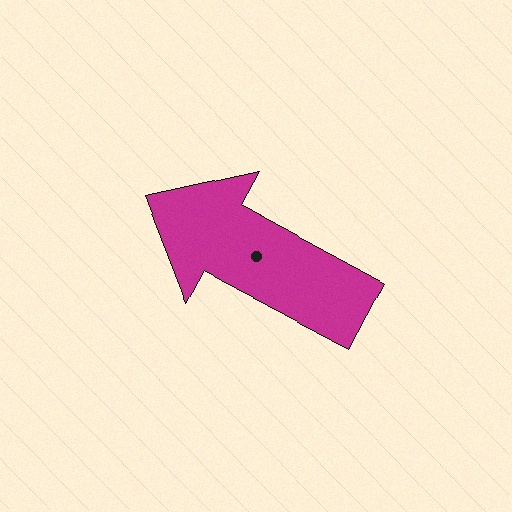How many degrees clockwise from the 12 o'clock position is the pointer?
Approximately 298 degrees.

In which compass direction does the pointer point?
Northwest.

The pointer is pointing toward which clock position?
Roughly 10 o'clock.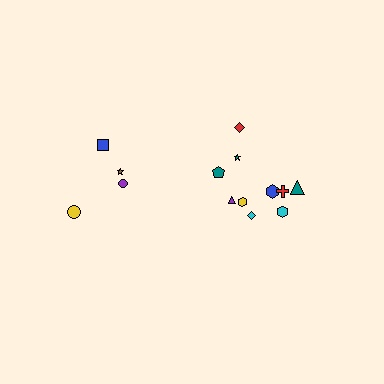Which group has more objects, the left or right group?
The right group.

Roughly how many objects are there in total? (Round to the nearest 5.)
Roughly 15 objects in total.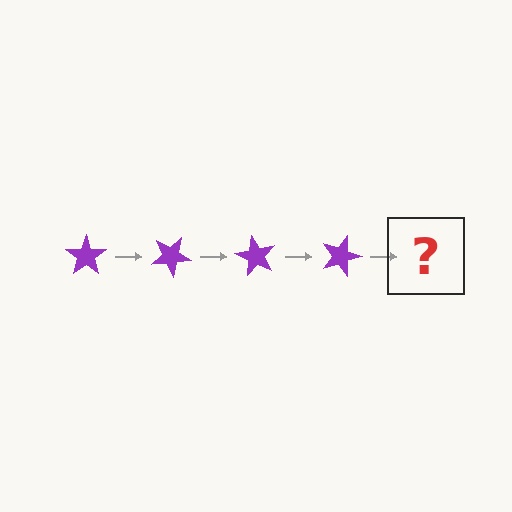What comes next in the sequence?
The next element should be a purple star rotated 120 degrees.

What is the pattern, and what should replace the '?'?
The pattern is that the star rotates 30 degrees each step. The '?' should be a purple star rotated 120 degrees.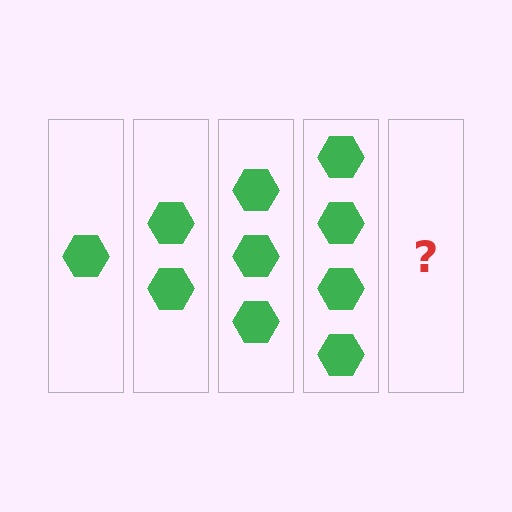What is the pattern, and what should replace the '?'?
The pattern is that each step adds one more hexagon. The '?' should be 5 hexagons.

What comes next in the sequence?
The next element should be 5 hexagons.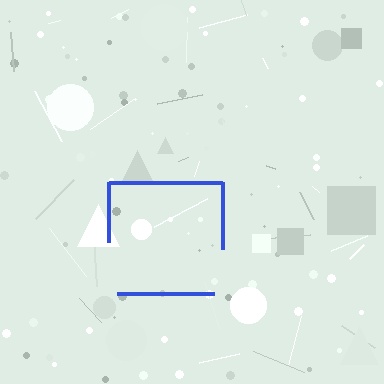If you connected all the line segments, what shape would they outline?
They would outline a square.